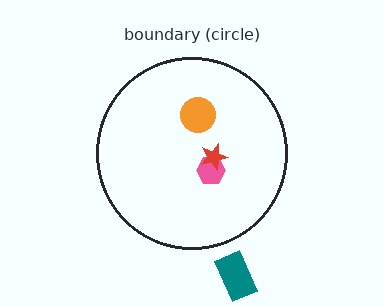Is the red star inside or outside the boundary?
Inside.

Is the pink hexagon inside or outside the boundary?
Inside.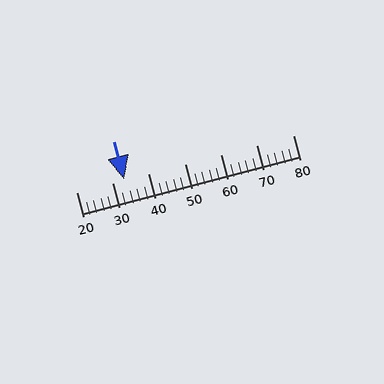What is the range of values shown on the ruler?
The ruler shows values from 20 to 80.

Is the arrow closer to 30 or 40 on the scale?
The arrow is closer to 30.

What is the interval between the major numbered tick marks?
The major tick marks are spaced 10 units apart.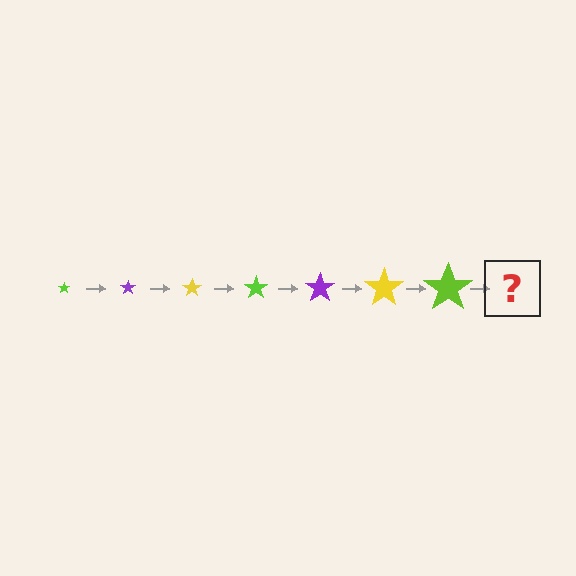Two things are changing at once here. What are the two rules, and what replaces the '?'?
The two rules are that the star grows larger each step and the color cycles through lime, purple, and yellow. The '?' should be a purple star, larger than the previous one.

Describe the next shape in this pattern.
It should be a purple star, larger than the previous one.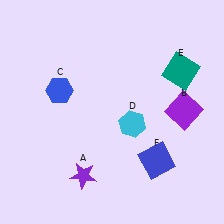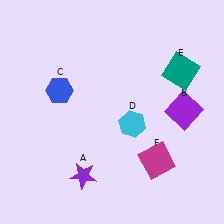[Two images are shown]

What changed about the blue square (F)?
In Image 1, F is blue. In Image 2, it changed to magenta.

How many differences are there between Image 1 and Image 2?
There is 1 difference between the two images.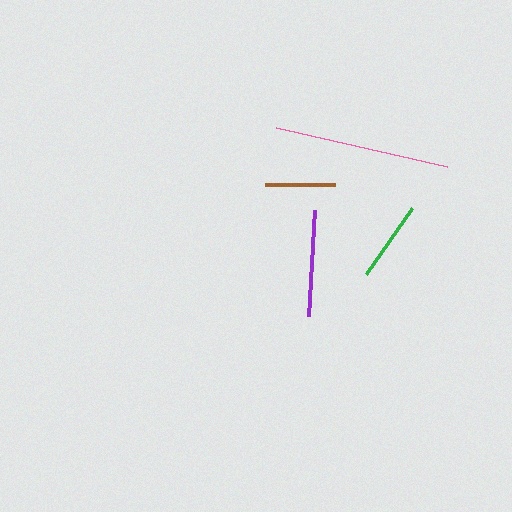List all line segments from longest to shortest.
From longest to shortest: pink, purple, green, brown.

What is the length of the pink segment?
The pink segment is approximately 176 pixels long.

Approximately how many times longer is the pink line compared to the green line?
The pink line is approximately 2.2 times the length of the green line.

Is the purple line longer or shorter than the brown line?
The purple line is longer than the brown line.